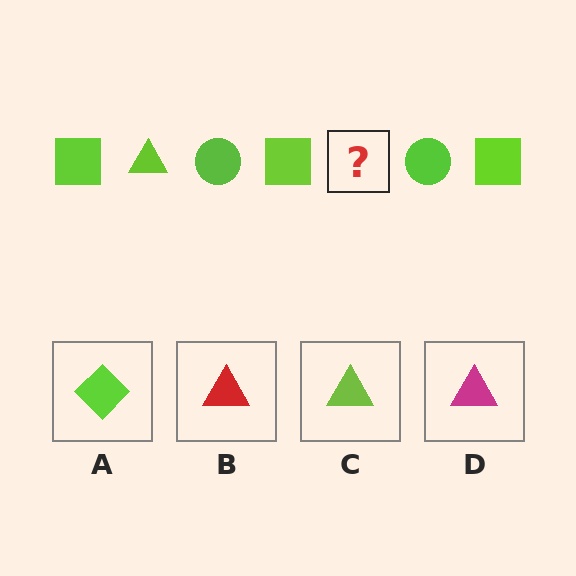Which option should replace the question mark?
Option C.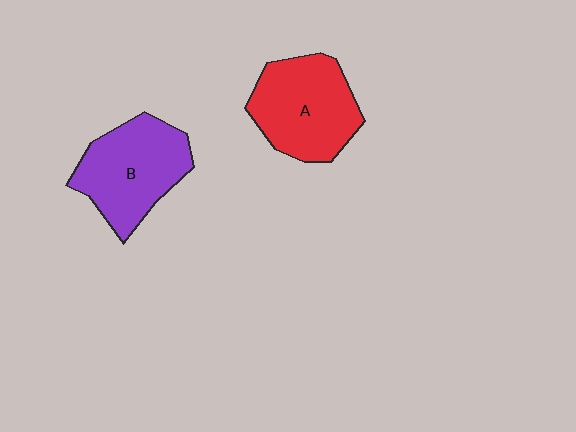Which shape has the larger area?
Shape A (red).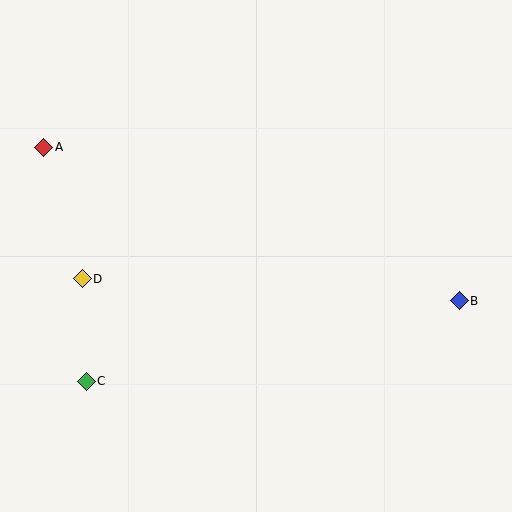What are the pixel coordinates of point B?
Point B is at (459, 301).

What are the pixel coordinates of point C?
Point C is at (86, 381).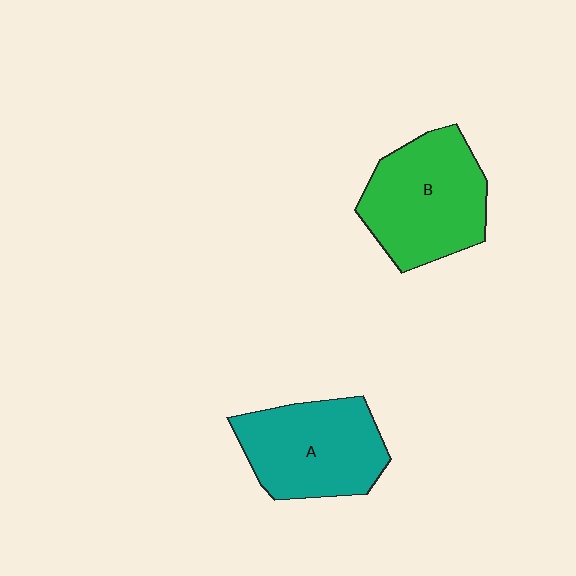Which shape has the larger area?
Shape B (green).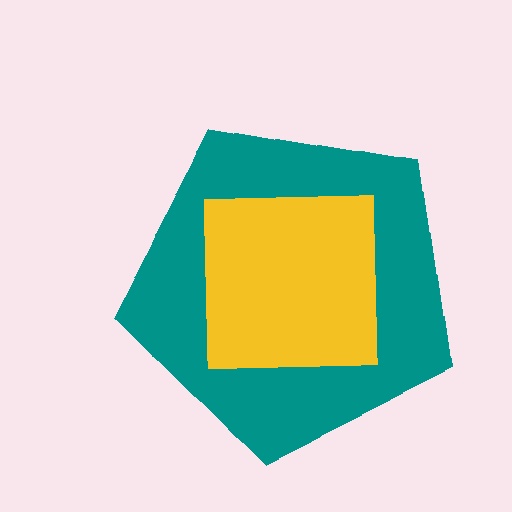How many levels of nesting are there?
2.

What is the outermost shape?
The teal pentagon.